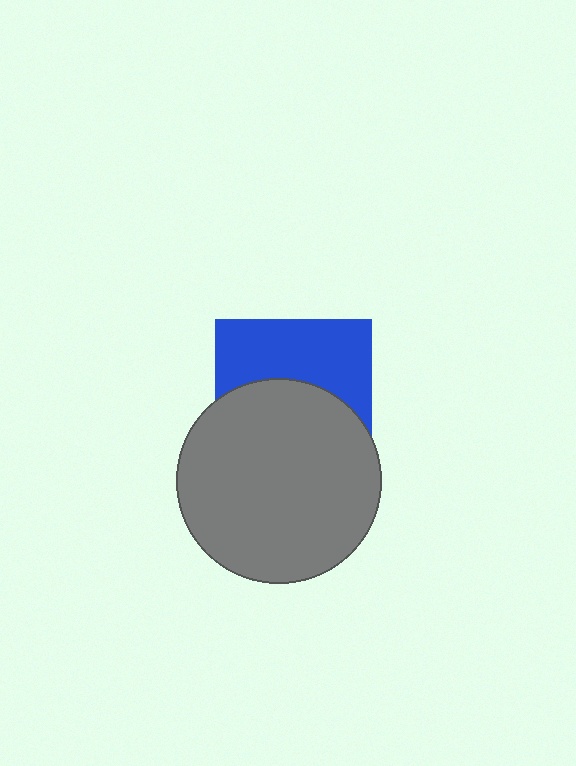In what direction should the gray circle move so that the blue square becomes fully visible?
The gray circle should move down. That is the shortest direction to clear the overlap and leave the blue square fully visible.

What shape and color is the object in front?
The object in front is a gray circle.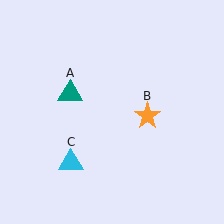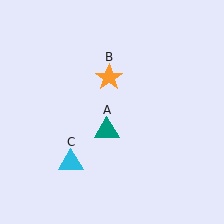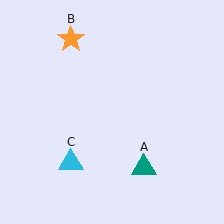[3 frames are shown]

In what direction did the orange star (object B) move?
The orange star (object B) moved up and to the left.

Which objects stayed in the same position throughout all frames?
Cyan triangle (object C) remained stationary.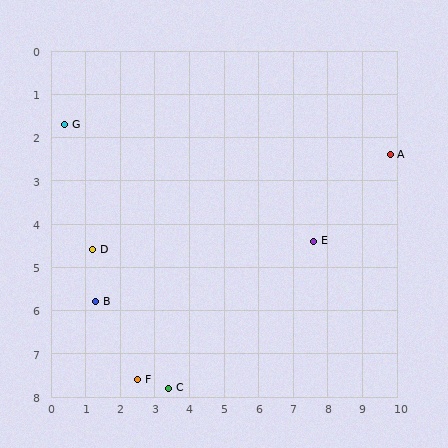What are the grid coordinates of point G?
Point G is at approximately (0.4, 1.7).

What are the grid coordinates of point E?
Point E is at approximately (7.6, 4.4).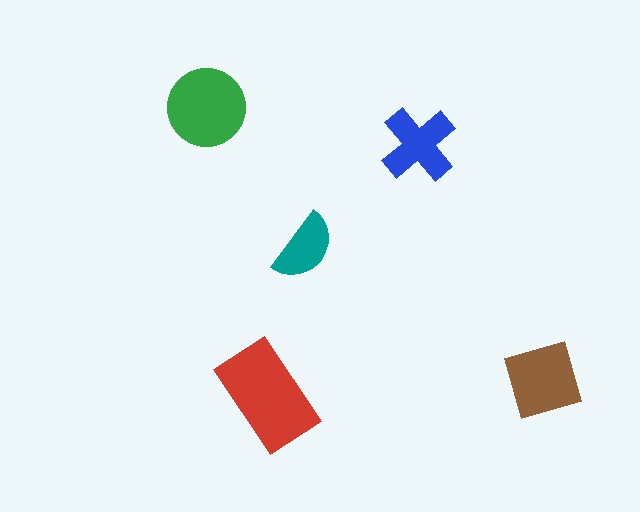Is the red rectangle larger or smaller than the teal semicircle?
Larger.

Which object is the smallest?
The teal semicircle.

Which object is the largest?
The red rectangle.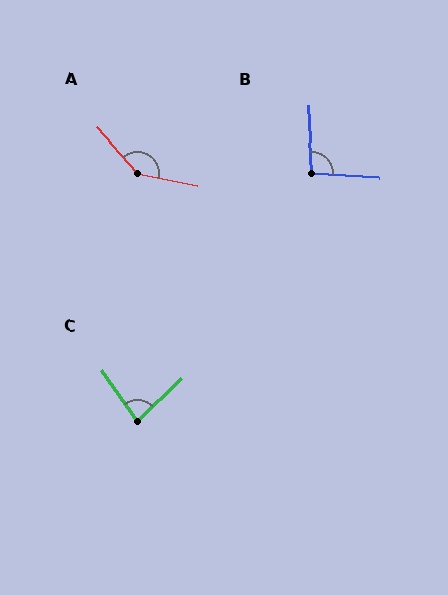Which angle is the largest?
A, at approximately 143 degrees.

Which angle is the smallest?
C, at approximately 81 degrees.